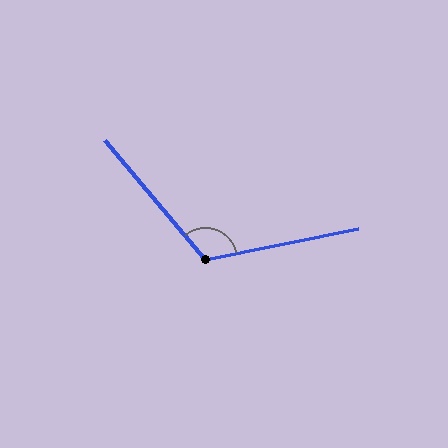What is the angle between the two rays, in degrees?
Approximately 118 degrees.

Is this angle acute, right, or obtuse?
It is obtuse.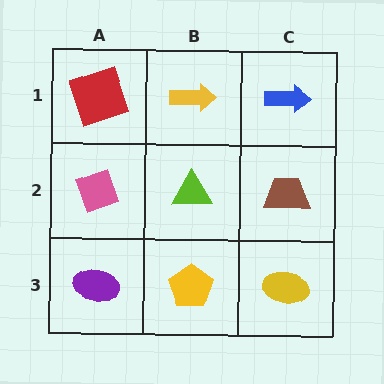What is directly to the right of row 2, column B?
A brown trapezoid.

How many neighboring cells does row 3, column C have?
2.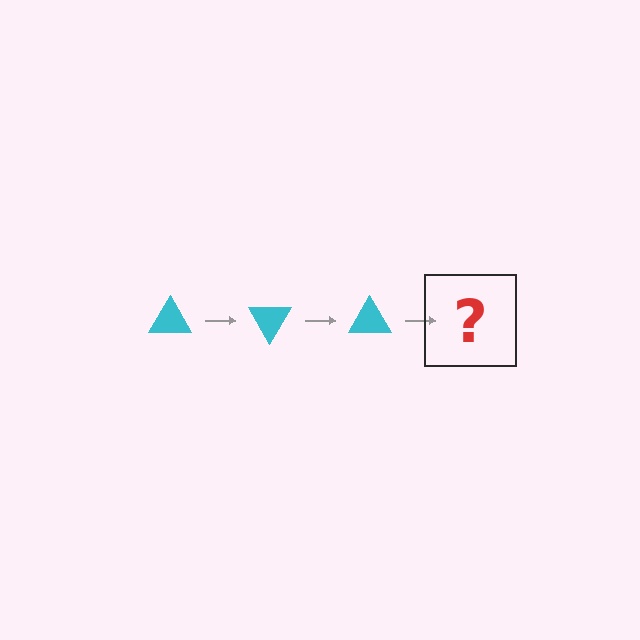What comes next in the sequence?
The next element should be a cyan triangle rotated 180 degrees.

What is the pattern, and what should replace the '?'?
The pattern is that the triangle rotates 60 degrees each step. The '?' should be a cyan triangle rotated 180 degrees.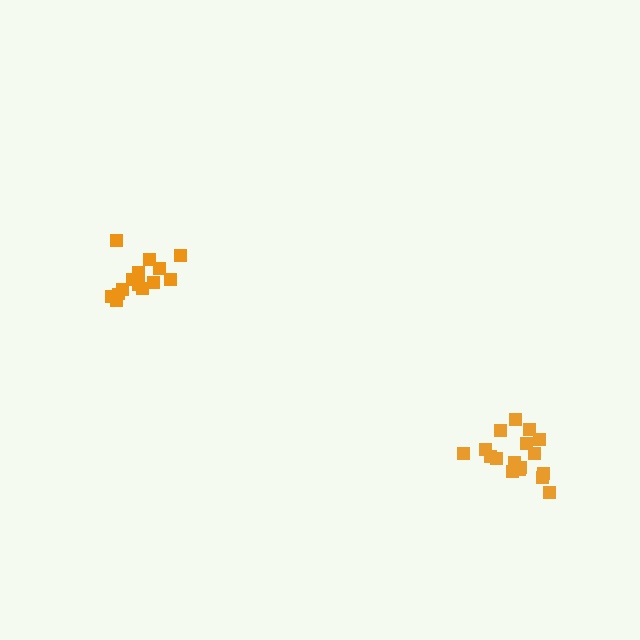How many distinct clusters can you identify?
There are 2 distinct clusters.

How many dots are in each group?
Group 1: 14 dots, Group 2: 18 dots (32 total).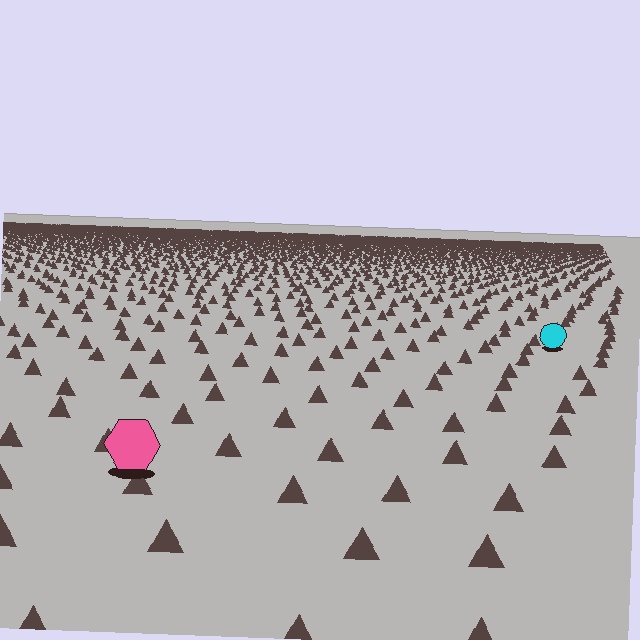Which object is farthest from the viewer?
The cyan circle is farthest from the viewer. It appears smaller and the ground texture around it is denser.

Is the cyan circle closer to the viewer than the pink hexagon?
No. The pink hexagon is closer — you can tell from the texture gradient: the ground texture is coarser near it.